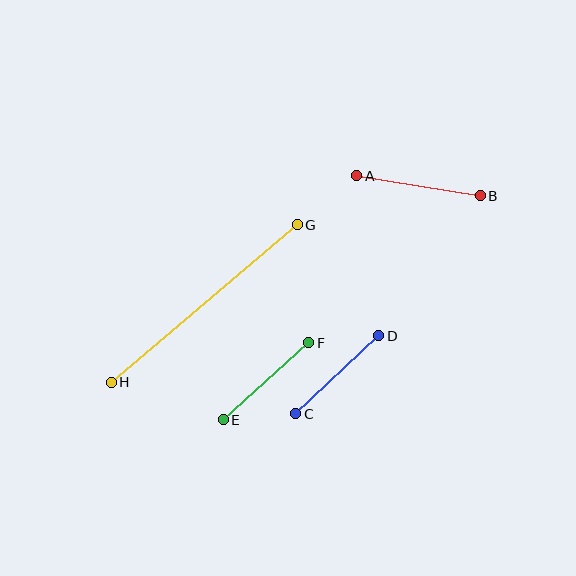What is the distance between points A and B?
The distance is approximately 125 pixels.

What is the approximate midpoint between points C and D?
The midpoint is at approximately (337, 375) pixels.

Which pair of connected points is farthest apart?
Points G and H are farthest apart.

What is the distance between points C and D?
The distance is approximately 114 pixels.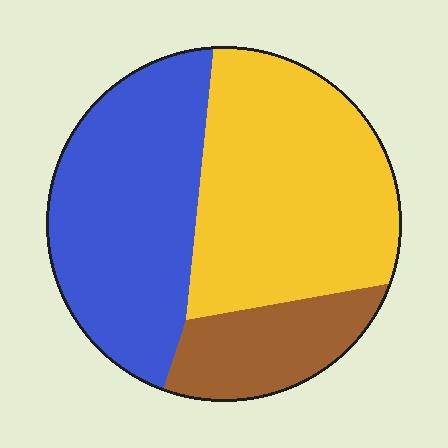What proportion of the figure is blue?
Blue takes up between a third and a half of the figure.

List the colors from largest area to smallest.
From largest to smallest: yellow, blue, brown.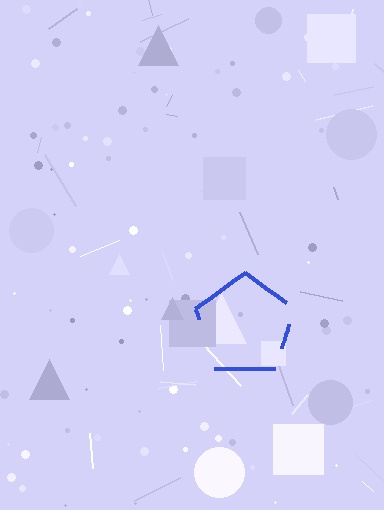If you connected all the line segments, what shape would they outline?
They would outline a pentagon.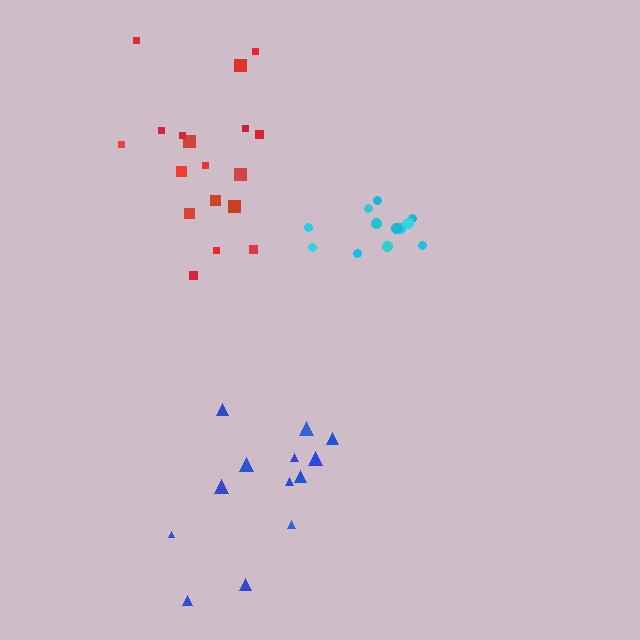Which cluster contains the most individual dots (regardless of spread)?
Red (18).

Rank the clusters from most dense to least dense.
cyan, red, blue.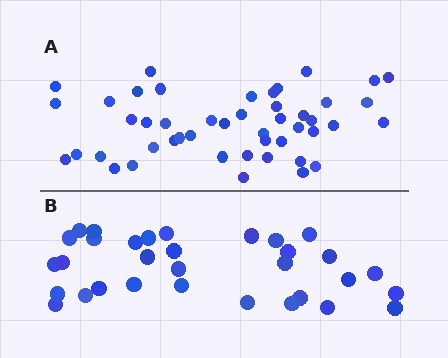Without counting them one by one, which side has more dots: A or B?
Region A (the top region) has more dots.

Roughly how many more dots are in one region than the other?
Region A has approximately 15 more dots than region B.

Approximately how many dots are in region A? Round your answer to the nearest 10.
About 50 dots. (The exact count is 47, which rounds to 50.)